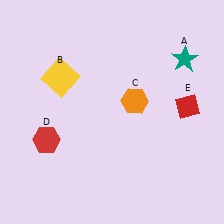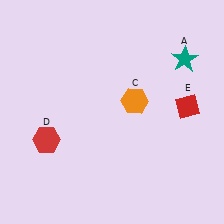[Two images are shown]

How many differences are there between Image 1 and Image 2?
There is 1 difference between the two images.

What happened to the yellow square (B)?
The yellow square (B) was removed in Image 2. It was in the top-left area of Image 1.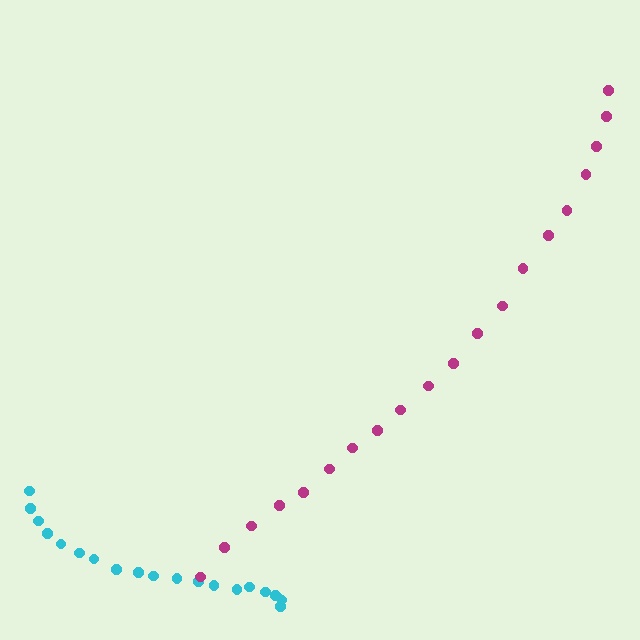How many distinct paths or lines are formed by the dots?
There are 2 distinct paths.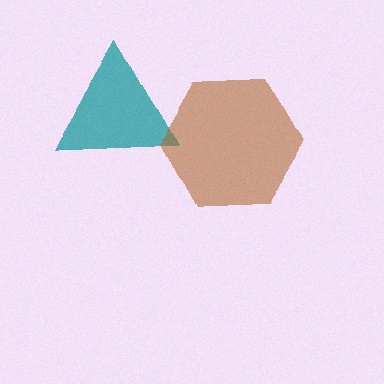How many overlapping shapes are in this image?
There are 2 overlapping shapes in the image.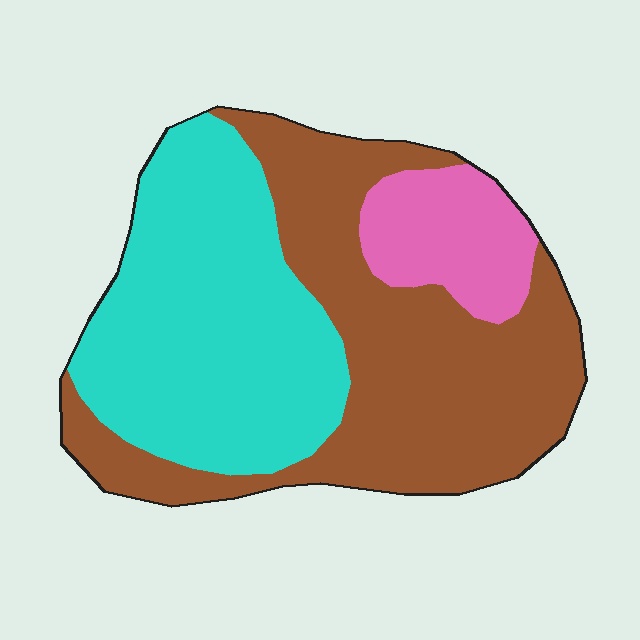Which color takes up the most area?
Brown, at roughly 45%.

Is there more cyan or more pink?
Cyan.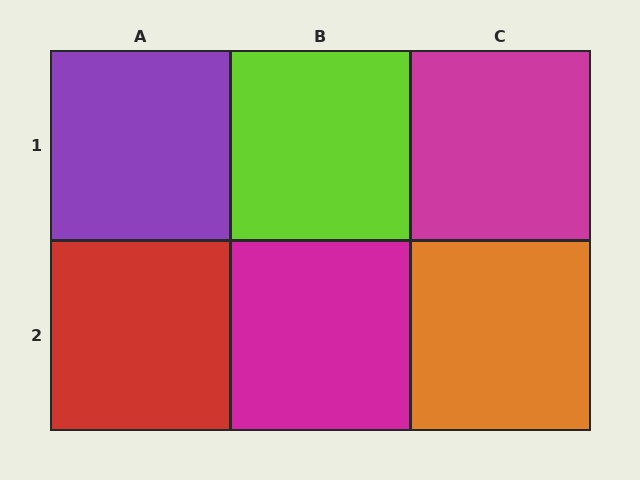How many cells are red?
1 cell is red.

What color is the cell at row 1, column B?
Lime.